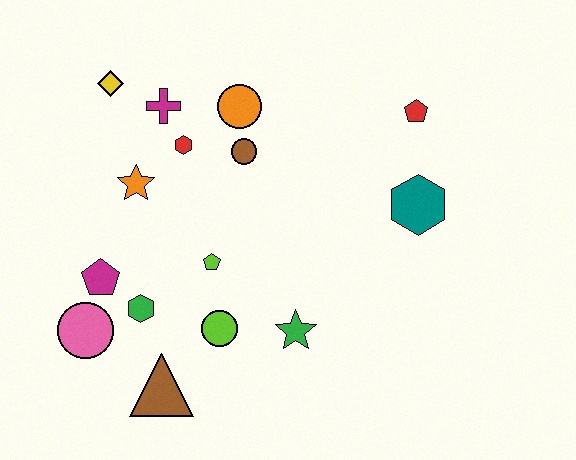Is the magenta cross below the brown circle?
No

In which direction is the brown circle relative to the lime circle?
The brown circle is above the lime circle.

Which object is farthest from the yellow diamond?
The teal hexagon is farthest from the yellow diamond.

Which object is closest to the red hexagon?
The magenta cross is closest to the red hexagon.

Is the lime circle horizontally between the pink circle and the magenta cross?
No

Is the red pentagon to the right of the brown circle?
Yes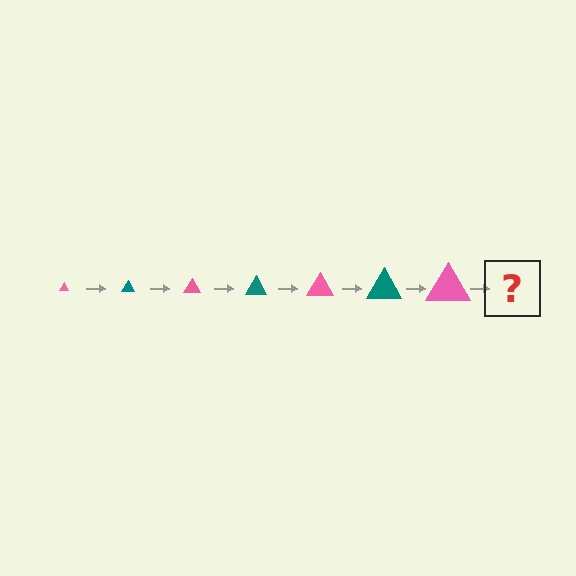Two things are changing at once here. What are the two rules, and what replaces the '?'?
The two rules are that the triangle grows larger each step and the color cycles through pink and teal. The '?' should be a teal triangle, larger than the previous one.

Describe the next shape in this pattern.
It should be a teal triangle, larger than the previous one.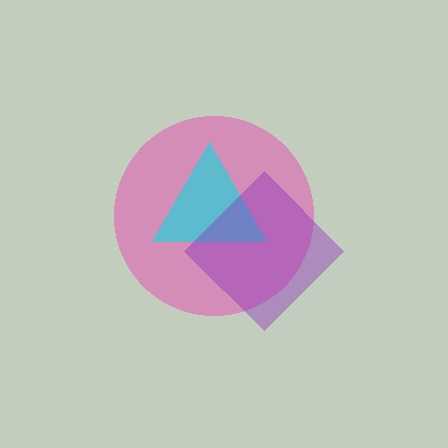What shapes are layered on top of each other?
The layered shapes are: a pink circle, a cyan triangle, a purple diamond.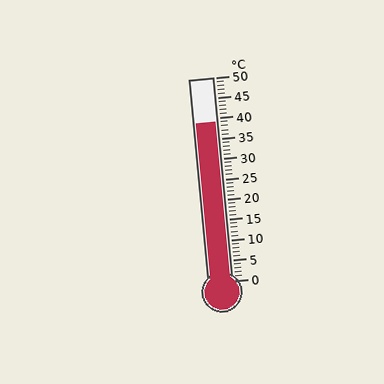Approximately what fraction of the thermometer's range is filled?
The thermometer is filled to approximately 80% of its range.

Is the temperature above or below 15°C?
The temperature is above 15°C.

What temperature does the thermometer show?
The thermometer shows approximately 39°C.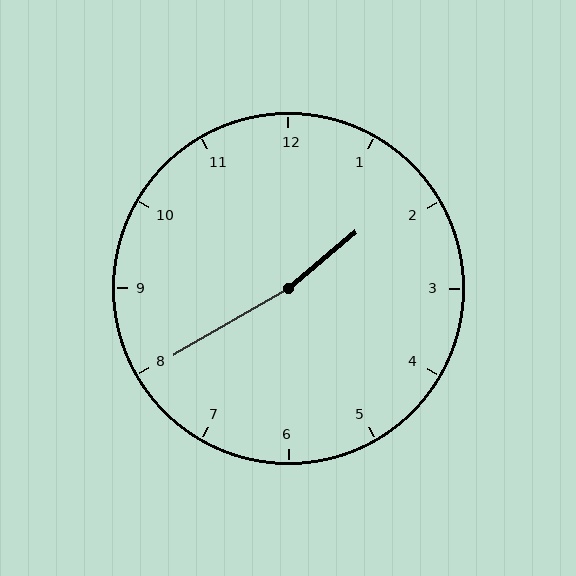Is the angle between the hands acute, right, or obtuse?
It is obtuse.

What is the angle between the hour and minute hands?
Approximately 170 degrees.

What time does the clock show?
1:40.